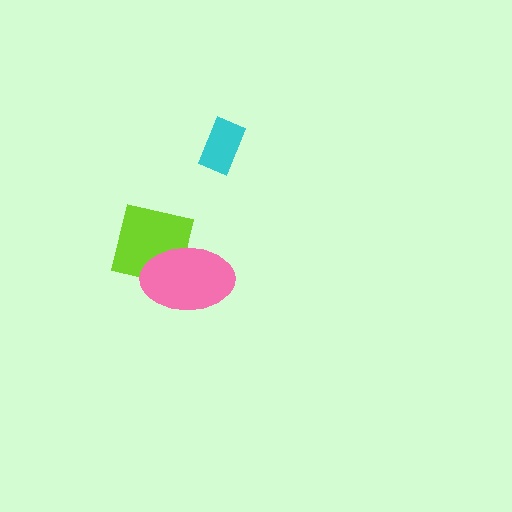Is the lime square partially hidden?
Yes, it is partially covered by another shape.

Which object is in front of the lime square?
The pink ellipse is in front of the lime square.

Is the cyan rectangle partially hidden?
No, no other shape covers it.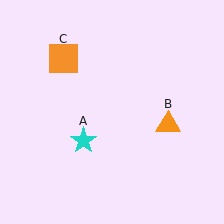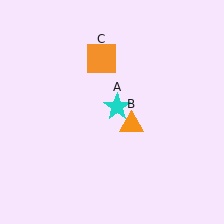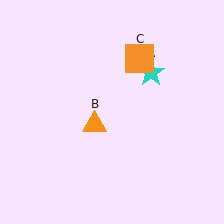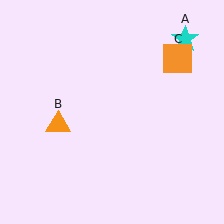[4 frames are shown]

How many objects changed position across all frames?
3 objects changed position: cyan star (object A), orange triangle (object B), orange square (object C).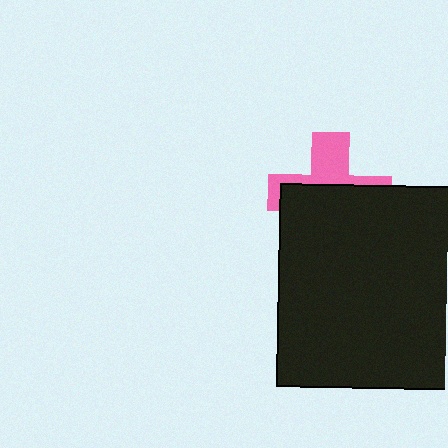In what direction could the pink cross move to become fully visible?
The pink cross could move up. That would shift it out from behind the black rectangle entirely.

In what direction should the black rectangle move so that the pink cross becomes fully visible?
The black rectangle should move down. That is the shortest direction to clear the overlap and leave the pink cross fully visible.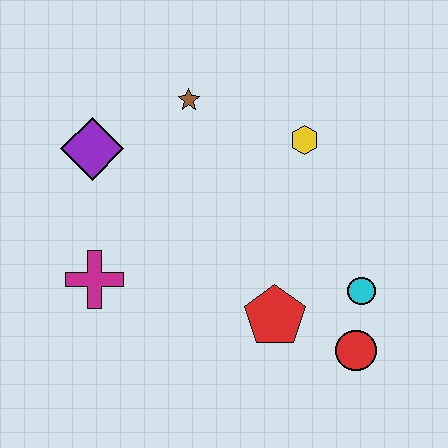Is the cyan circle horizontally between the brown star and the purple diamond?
No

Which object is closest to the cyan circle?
The red circle is closest to the cyan circle.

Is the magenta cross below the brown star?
Yes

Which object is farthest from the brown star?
The red circle is farthest from the brown star.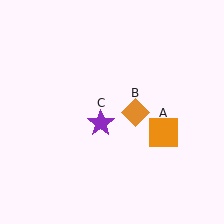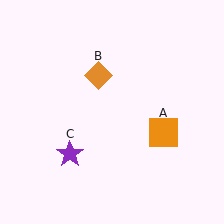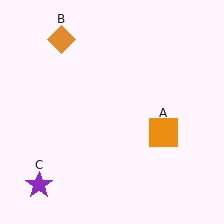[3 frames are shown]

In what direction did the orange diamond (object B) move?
The orange diamond (object B) moved up and to the left.